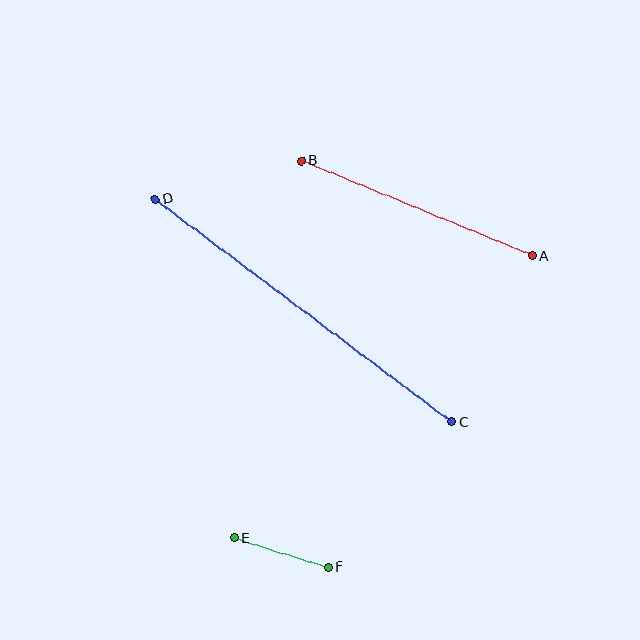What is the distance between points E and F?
The distance is approximately 98 pixels.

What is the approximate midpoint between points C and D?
The midpoint is at approximately (303, 311) pixels.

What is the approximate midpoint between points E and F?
The midpoint is at approximately (281, 553) pixels.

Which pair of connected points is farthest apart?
Points C and D are farthest apart.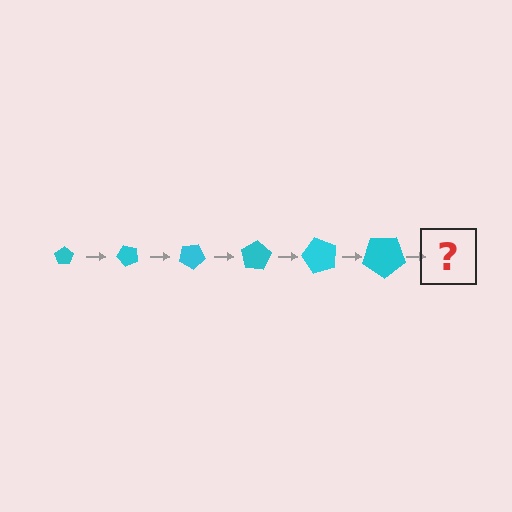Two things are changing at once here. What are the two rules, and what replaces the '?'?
The two rules are that the pentagon grows larger each step and it rotates 50 degrees each step. The '?' should be a pentagon, larger than the previous one and rotated 300 degrees from the start.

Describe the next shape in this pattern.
It should be a pentagon, larger than the previous one and rotated 300 degrees from the start.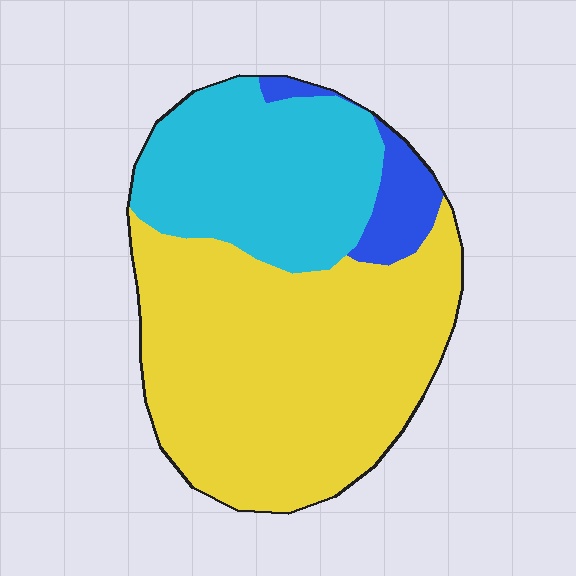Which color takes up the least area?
Blue, at roughly 5%.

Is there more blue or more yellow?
Yellow.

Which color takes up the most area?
Yellow, at roughly 60%.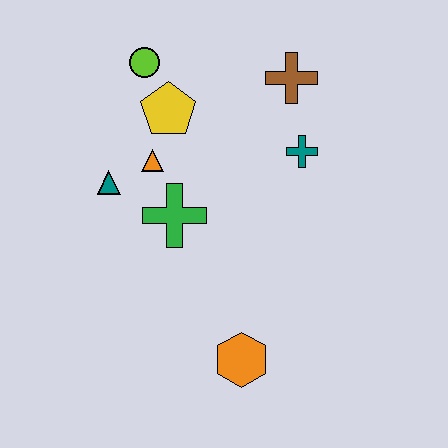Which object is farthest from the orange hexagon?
The lime circle is farthest from the orange hexagon.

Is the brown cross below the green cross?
No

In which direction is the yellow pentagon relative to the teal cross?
The yellow pentagon is to the left of the teal cross.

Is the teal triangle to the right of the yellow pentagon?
No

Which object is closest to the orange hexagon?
The green cross is closest to the orange hexagon.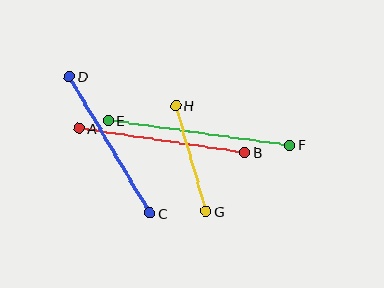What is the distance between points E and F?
The distance is approximately 183 pixels.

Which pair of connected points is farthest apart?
Points E and F are farthest apart.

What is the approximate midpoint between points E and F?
The midpoint is at approximately (199, 133) pixels.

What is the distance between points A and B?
The distance is approximately 167 pixels.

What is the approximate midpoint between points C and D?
The midpoint is at approximately (110, 145) pixels.